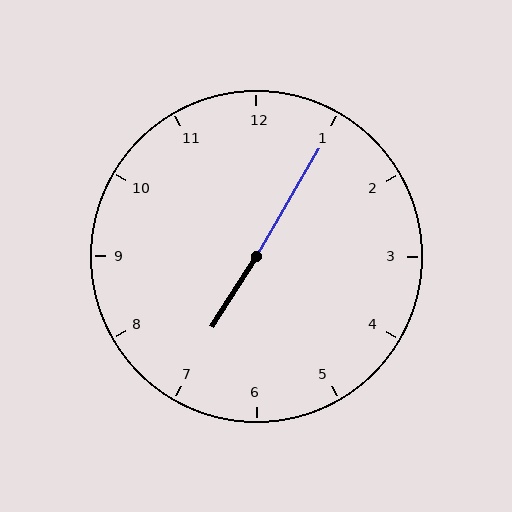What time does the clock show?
7:05.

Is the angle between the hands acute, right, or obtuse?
It is obtuse.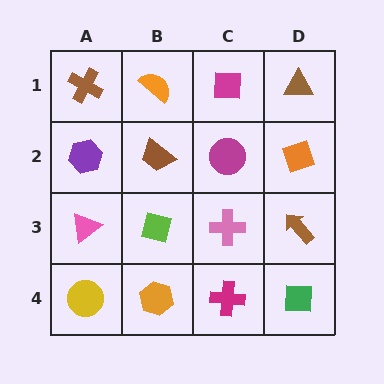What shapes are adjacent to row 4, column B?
A lime square (row 3, column B), a yellow circle (row 4, column A), a magenta cross (row 4, column C).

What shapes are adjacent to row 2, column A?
A brown cross (row 1, column A), a pink triangle (row 3, column A), a brown trapezoid (row 2, column B).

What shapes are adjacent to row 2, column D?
A brown triangle (row 1, column D), a brown arrow (row 3, column D), a magenta circle (row 2, column C).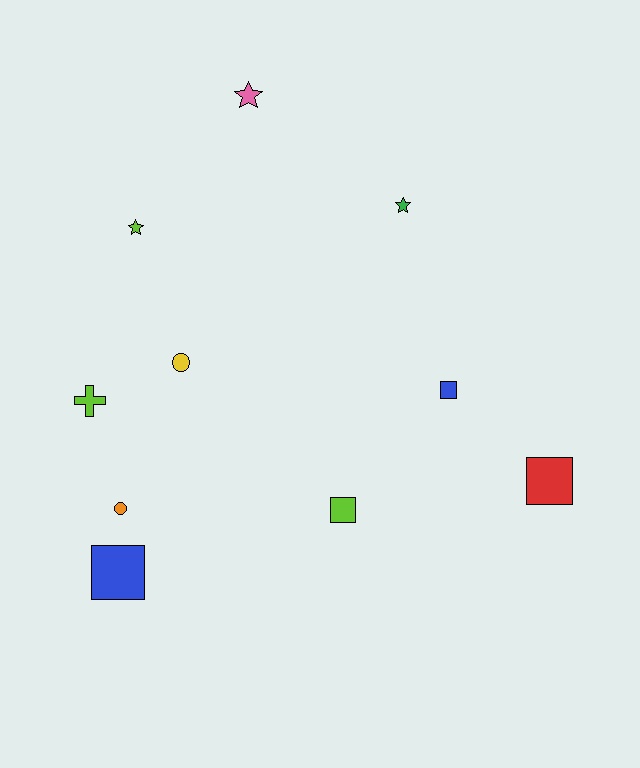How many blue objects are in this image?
There are 2 blue objects.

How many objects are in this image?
There are 10 objects.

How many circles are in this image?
There are 2 circles.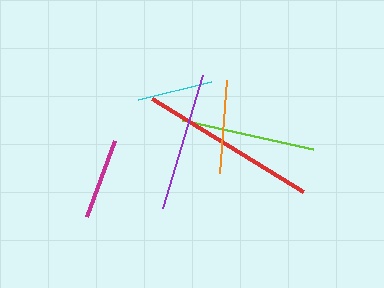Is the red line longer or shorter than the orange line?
The red line is longer than the orange line.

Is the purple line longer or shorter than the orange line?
The purple line is longer than the orange line.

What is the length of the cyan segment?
The cyan segment is approximately 76 pixels long.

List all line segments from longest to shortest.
From longest to shortest: red, purple, lime, orange, magenta, cyan.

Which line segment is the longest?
The red line is the longest at approximately 177 pixels.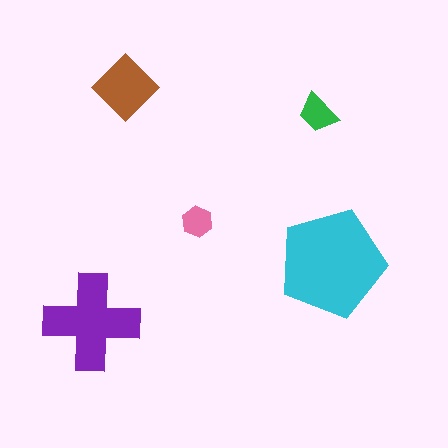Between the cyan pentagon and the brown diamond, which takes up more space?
The cyan pentagon.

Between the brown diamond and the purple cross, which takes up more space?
The purple cross.